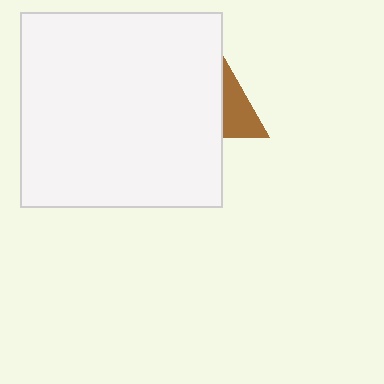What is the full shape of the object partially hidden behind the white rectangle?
The partially hidden object is a brown triangle.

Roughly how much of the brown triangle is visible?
A small part of it is visible (roughly 44%).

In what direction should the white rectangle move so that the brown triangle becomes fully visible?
The white rectangle should move left. That is the shortest direction to clear the overlap and leave the brown triangle fully visible.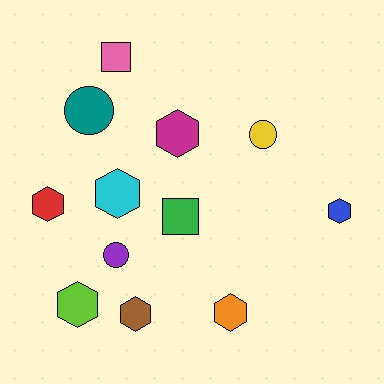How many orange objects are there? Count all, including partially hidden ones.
There is 1 orange object.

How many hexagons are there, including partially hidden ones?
There are 7 hexagons.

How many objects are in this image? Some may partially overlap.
There are 12 objects.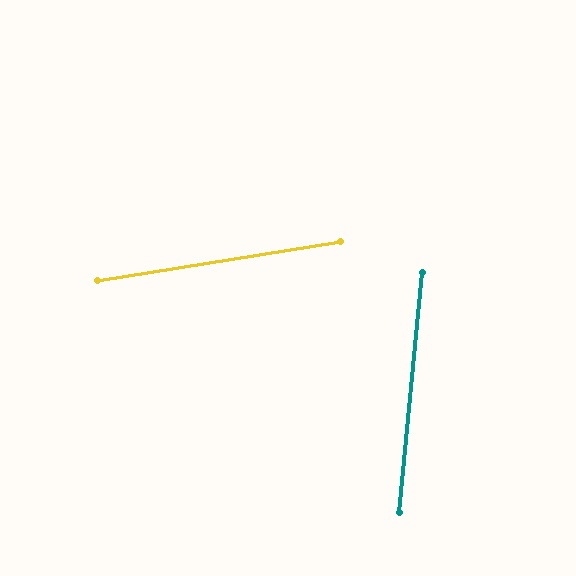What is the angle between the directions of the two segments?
Approximately 75 degrees.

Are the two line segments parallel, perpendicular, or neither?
Neither parallel nor perpendicular — they differ by about 75°.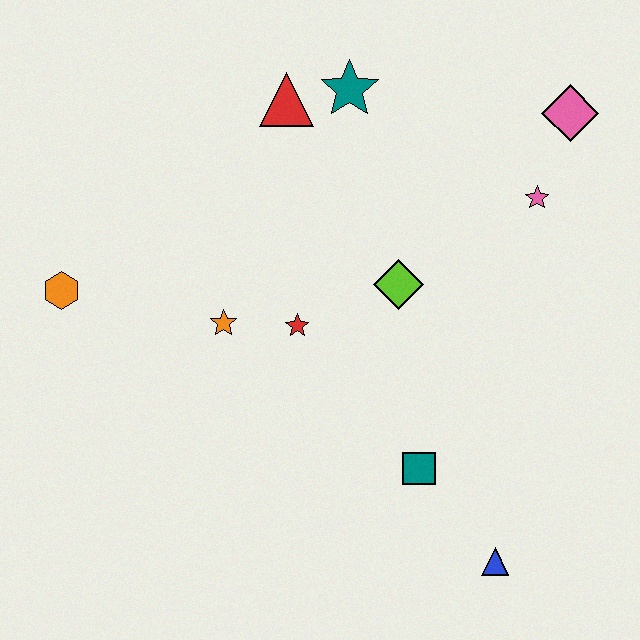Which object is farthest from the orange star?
The pink diamond is farthest from the orange star.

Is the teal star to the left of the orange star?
No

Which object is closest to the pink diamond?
The pink star is closest to the pink diamond.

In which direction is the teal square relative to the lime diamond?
The teal square is below the lime diamond.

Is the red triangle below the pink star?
No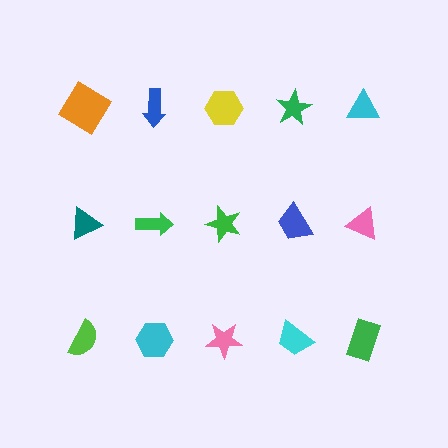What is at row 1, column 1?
An orange diamond.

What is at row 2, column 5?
A pink triangle.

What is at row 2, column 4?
A blue trapezoid.